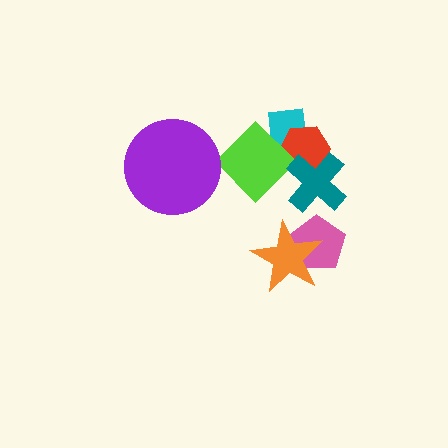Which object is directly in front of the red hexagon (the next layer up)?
The lime diamond is directly in front of the red hexagon.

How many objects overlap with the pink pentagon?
1 object overlaps with the pink pentagon.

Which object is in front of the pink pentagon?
The orange star is in front of the pink pentagon.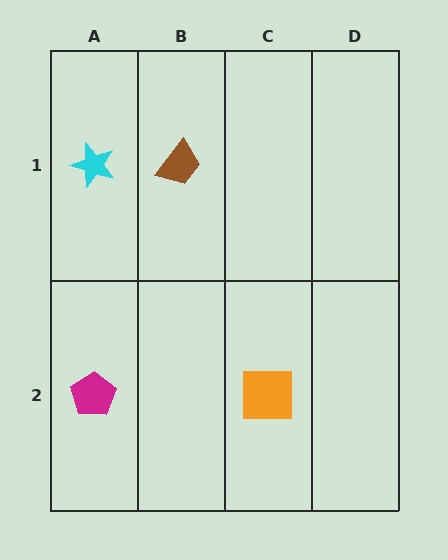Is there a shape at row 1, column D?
No, that cell is empty.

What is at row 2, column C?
An orange square.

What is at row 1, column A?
A cyan star.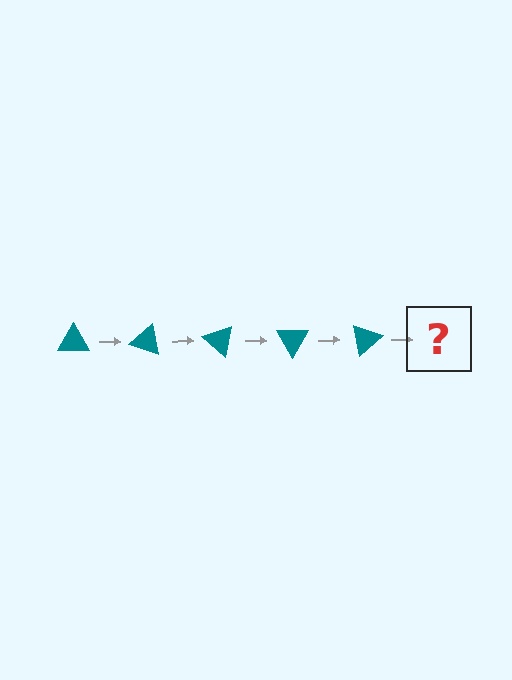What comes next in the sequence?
The next element should be a teal triangle rotated 100 degrees.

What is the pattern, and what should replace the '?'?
The pattern is that the triangle rotates 20 degrees each step. The '?' should be a teal triangle rotated 100 degrees.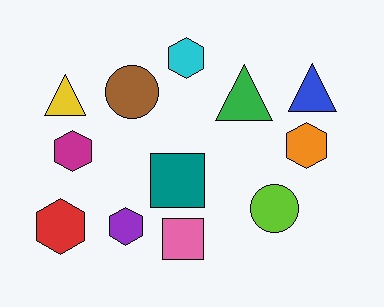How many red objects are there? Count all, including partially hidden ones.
There is 1 red object.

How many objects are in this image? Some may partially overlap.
There are 12 objects.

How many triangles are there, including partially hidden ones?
There are 3 triangles.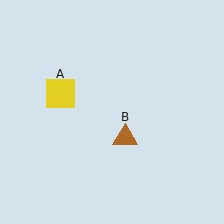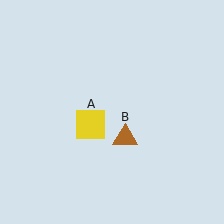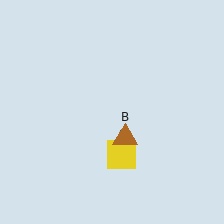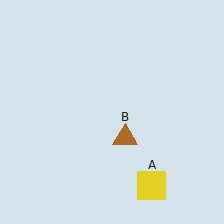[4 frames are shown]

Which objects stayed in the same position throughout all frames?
Brown triangle (object B) remained stationary.